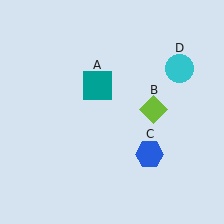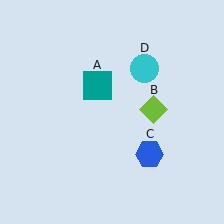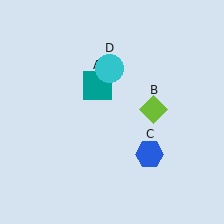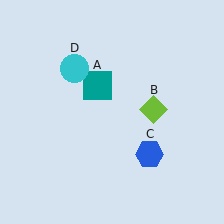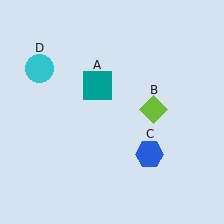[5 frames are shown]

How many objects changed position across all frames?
1 object changed position: cyan circle (object D).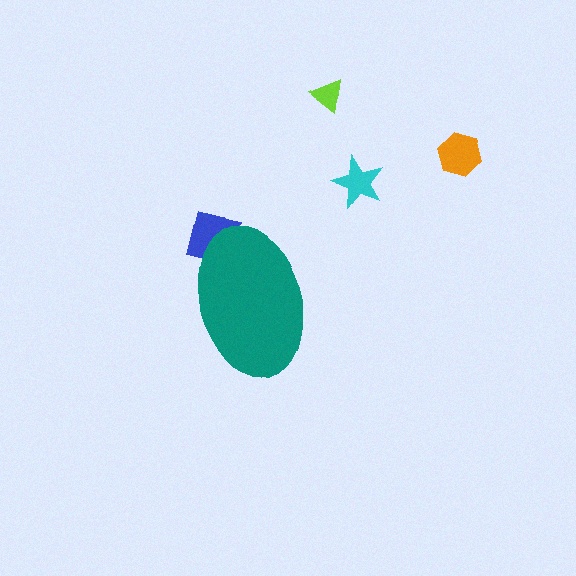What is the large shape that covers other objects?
A teal ellipse.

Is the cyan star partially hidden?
No, the cyan star is fully visible.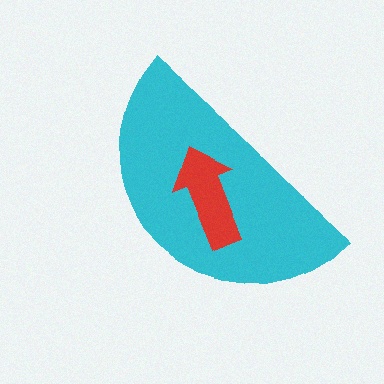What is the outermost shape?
The cyan semicircle.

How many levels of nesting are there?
2.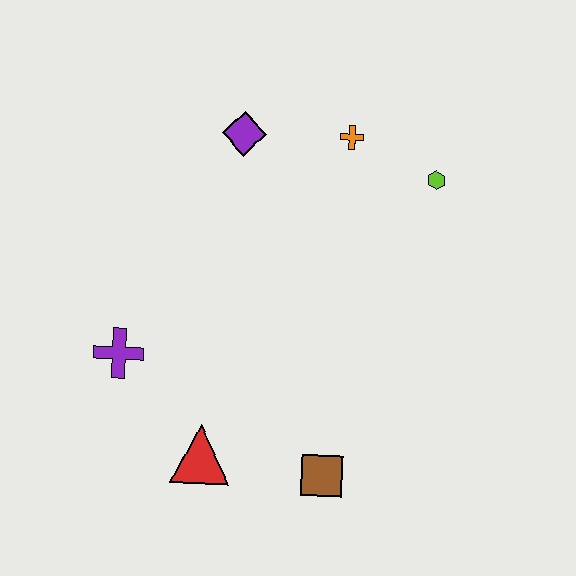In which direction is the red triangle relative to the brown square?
The red triangle is to the left of the brown square.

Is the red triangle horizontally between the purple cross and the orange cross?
Yes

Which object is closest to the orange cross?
The lime hexagon is closest to the orange cross.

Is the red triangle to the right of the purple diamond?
No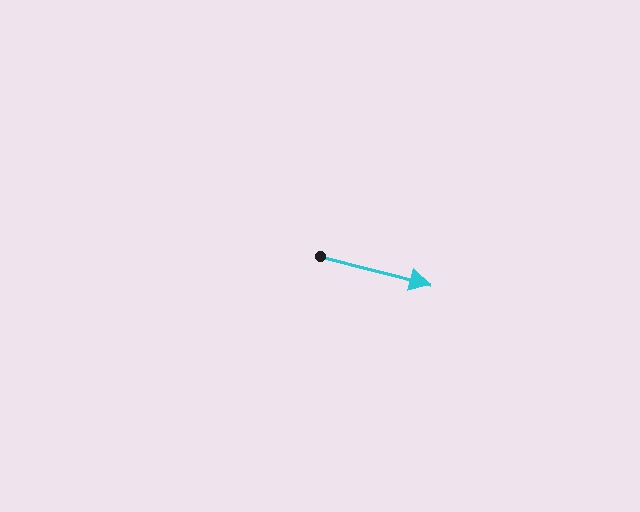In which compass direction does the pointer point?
East.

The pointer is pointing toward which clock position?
Roughly 3 o'clock.